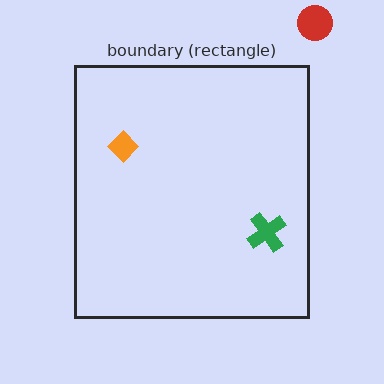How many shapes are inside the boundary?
2 inside, 1 outside.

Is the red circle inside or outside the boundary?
Outside.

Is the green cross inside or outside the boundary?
Inside.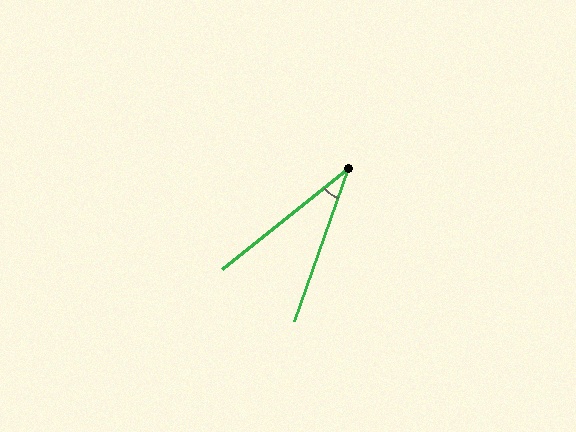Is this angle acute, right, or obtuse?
It is acute.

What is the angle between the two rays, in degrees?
Approximately 32 degrees.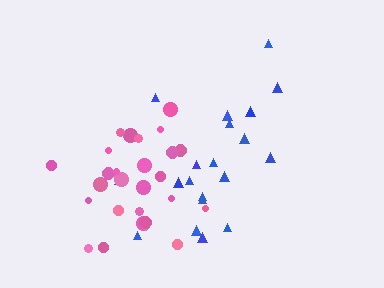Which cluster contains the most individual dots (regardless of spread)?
Pink (29).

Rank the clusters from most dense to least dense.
pink, blue.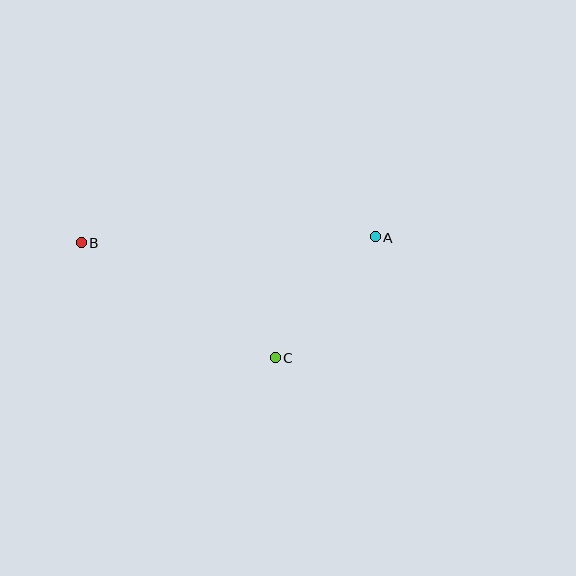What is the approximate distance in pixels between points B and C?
The distance between B and C is approximately 226 pixels.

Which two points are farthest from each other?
Points A and B are farthest from each other.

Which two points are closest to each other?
Points A and C are closest to each other.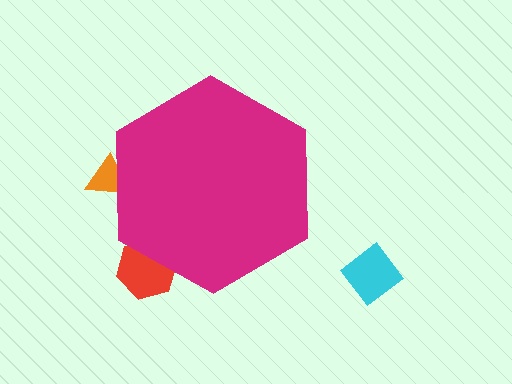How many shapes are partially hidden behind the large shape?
2 shapes are partially hidden.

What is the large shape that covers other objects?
A magenta hexagon.